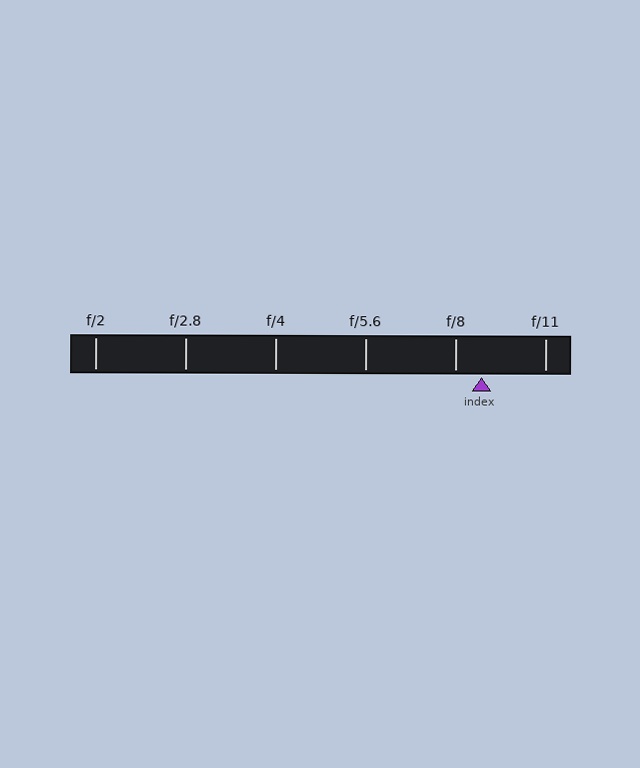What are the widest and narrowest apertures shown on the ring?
The widest aperture shown is f/2 and the narrowest is f/11.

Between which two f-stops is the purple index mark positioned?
The index mark is between f/8 and f/11.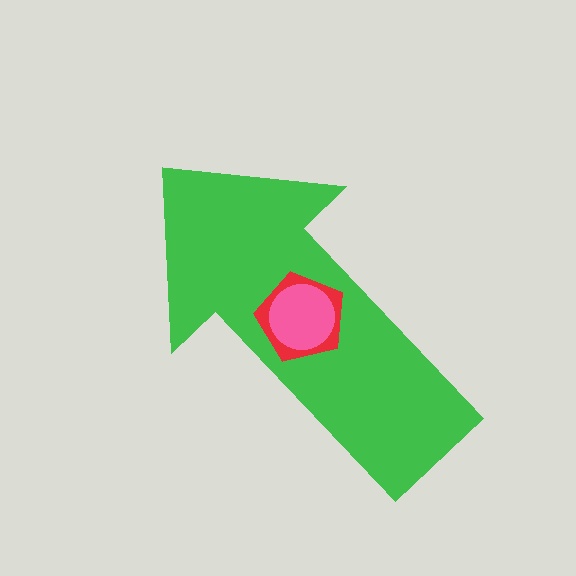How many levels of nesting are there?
3.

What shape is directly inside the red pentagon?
The pink circle.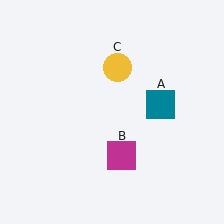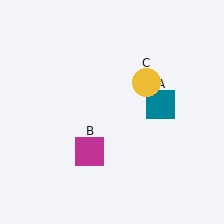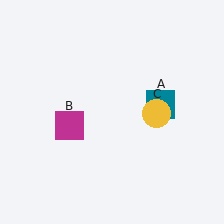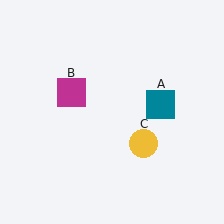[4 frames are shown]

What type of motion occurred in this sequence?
The magenta square (object B), yellow circle (object C) rotated clockwise around the center of the scene.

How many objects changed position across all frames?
2 objects changed position: magenta square (object B), yellow circle (object C).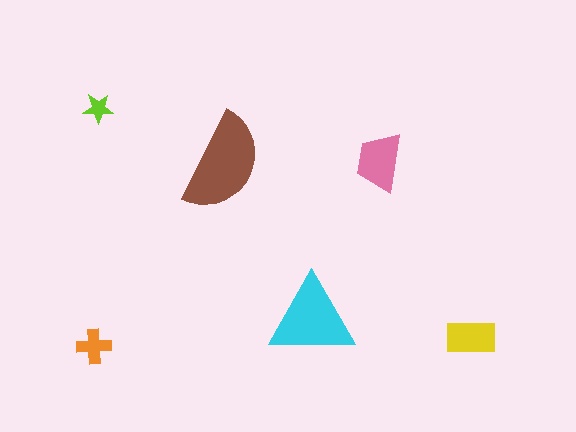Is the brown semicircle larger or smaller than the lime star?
Larger.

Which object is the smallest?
The lime star.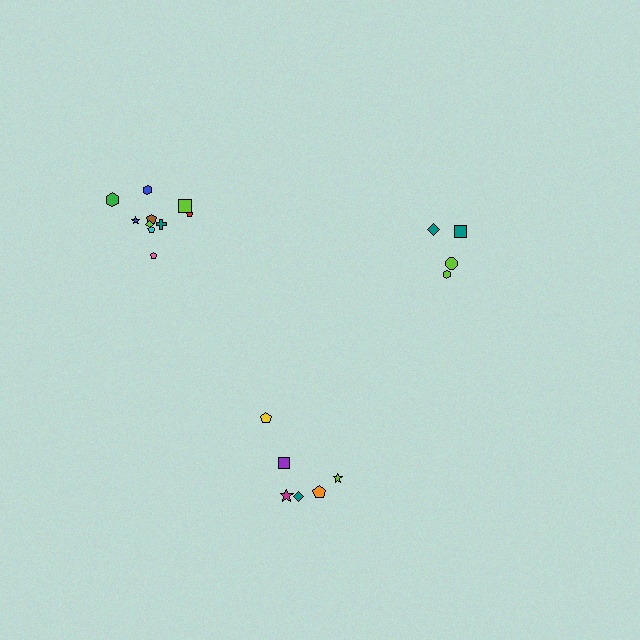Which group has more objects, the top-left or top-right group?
The top-left group.